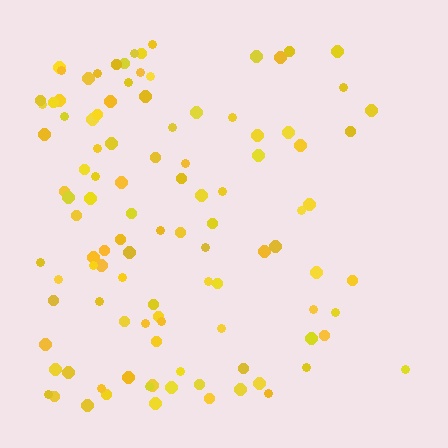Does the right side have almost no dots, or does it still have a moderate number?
Still a moderate number, just noticeably fewer than the left.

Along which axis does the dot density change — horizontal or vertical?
Horizontal.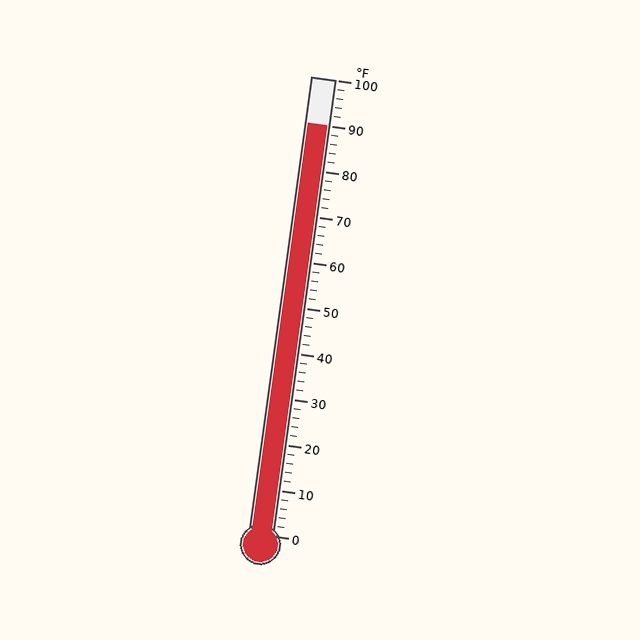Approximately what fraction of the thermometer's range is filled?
The thermometer is filled to approximately 90% of its range.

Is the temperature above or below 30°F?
The temperature is above 30°F.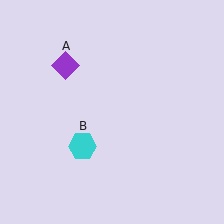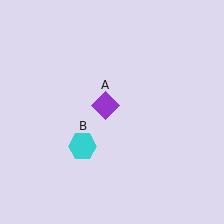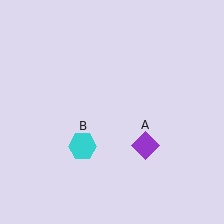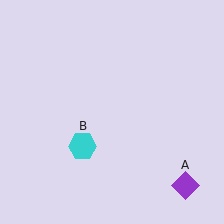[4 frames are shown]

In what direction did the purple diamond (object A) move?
The purple diamond (object A) moved down and to the right.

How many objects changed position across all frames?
1 object changed position: purple diamond (object A).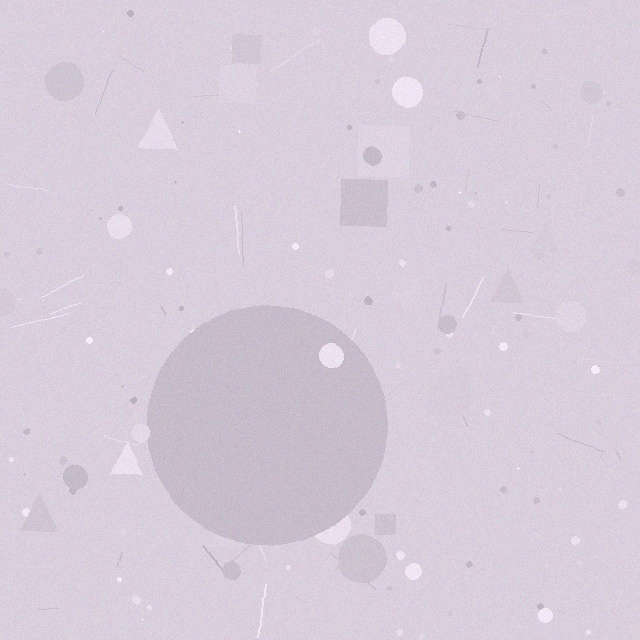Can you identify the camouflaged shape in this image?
The camouflaged shape is a circle.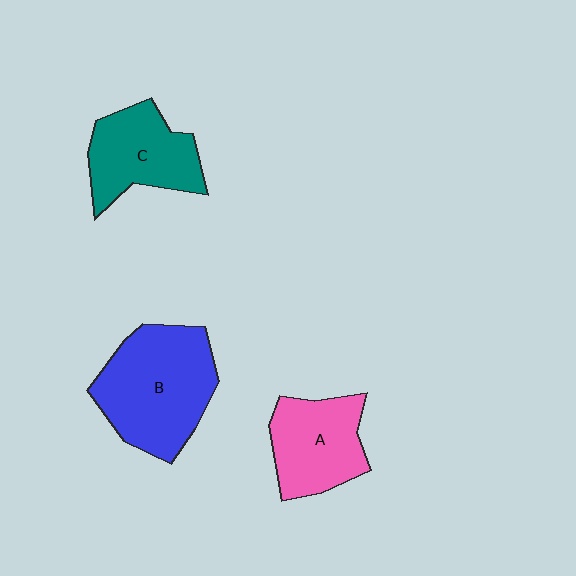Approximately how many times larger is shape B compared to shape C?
Approximately 1.5 times.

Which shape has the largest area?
Shape B (blue).